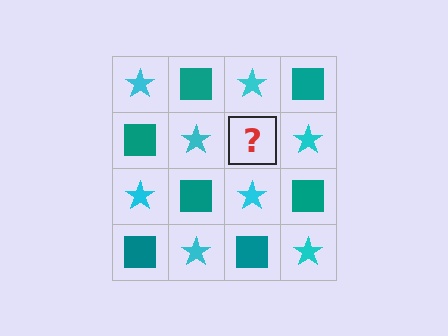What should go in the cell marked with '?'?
The missing cell should contain a teal square.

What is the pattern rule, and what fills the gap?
The rule is that it alternates cyan star and teal square in a checkerboard pattern. The gap should be filled with a teal square.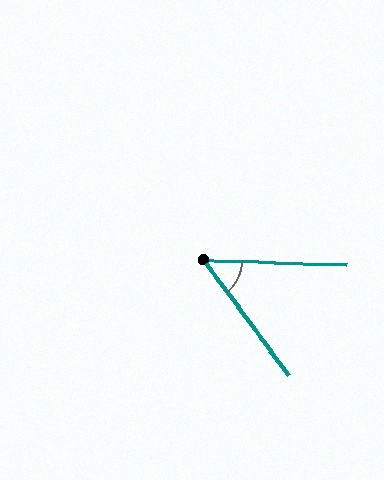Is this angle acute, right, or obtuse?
It is acute.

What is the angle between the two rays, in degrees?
Approximately 51 degrees.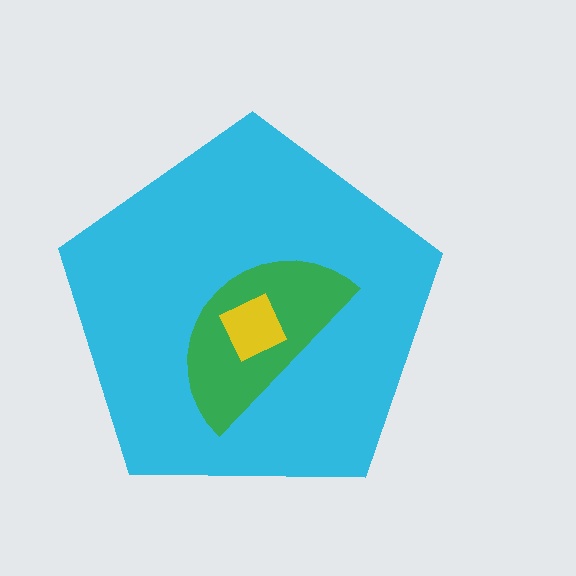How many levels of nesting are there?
3.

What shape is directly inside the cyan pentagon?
The green semicircle.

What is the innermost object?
The yellow square.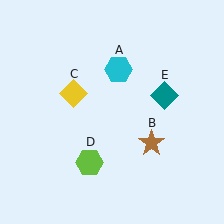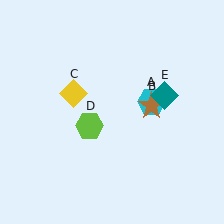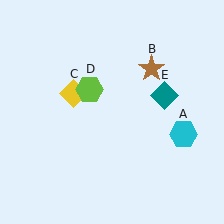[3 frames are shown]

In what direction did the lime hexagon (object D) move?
The lime hexagon (object D) moved up.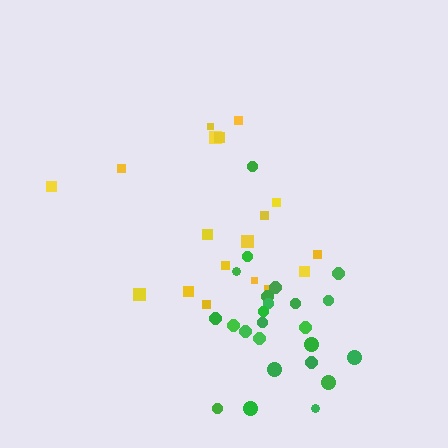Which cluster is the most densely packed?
Green.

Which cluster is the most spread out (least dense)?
Yellow.